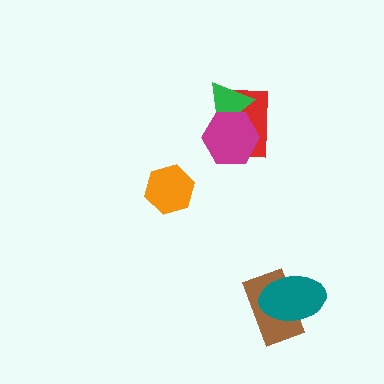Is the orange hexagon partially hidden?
No, no other shape covers it.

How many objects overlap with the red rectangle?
2 objects overlap with the red rectangle.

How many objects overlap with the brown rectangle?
1 object overlaps with the brown rectangle.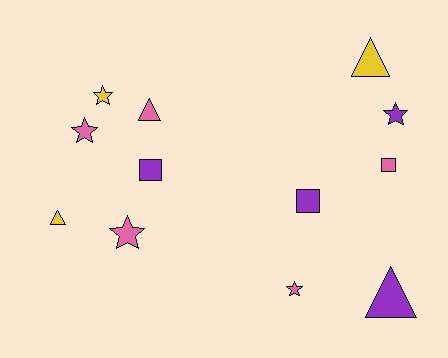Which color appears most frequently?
Pink, with 5 objects.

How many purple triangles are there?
There is 1 purple triangle.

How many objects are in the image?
There are 12 objects.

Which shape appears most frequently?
Star, with 5 objects.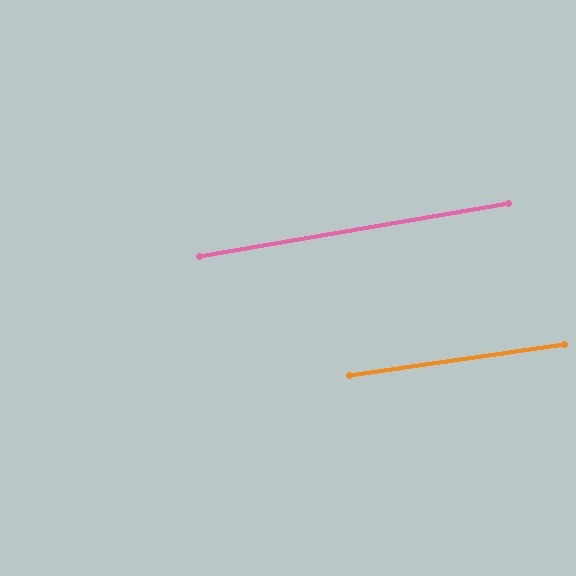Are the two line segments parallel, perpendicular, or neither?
Parallel — their directions differ by only 1.6°.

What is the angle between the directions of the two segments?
Approximately 2 degrees.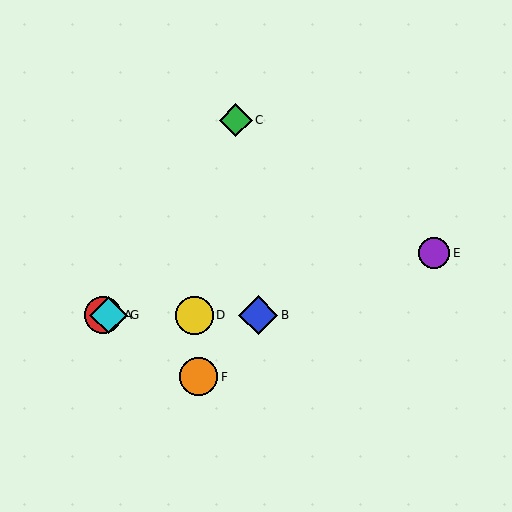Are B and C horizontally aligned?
No, B is at y≈315 and C is at y≈120.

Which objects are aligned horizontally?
Objects A, B, D, G are aligned horizontally.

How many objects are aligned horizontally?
4 objects (A, B, D, G) are aligned horizontally.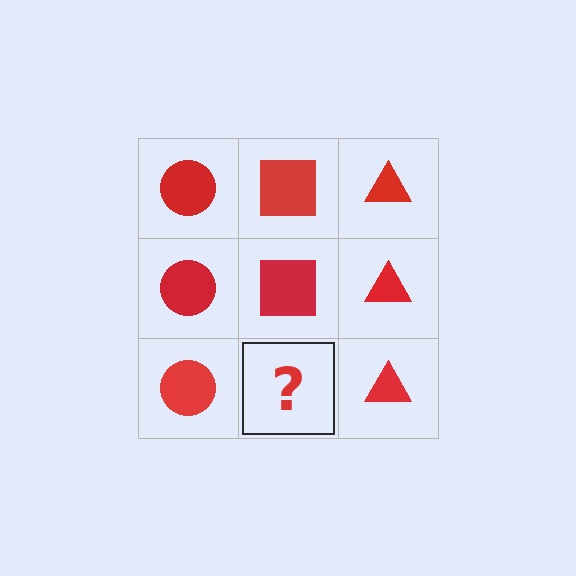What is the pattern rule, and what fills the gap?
The rule is that each column has a consistent shape. The gap should be filled with a red square.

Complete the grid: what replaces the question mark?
The question mark should be replaced with a red square.